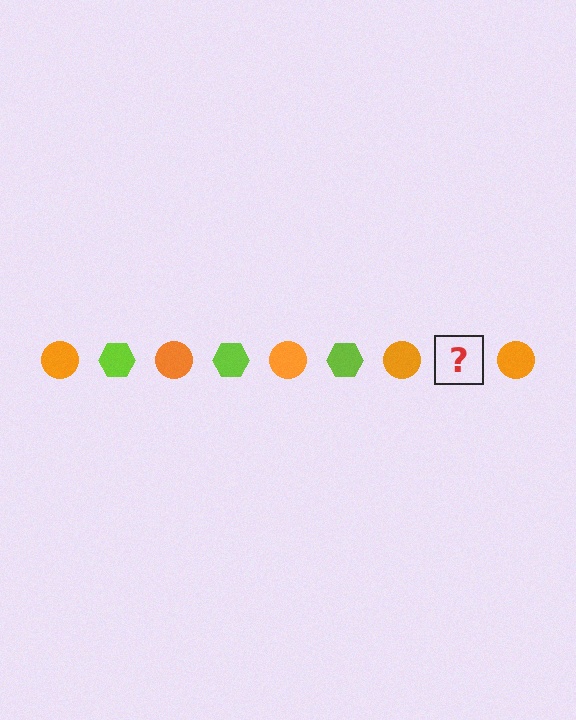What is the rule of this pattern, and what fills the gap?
The rule is that the pattern alternates between orange circle and lime hexagon. The gap should be filled with a lime hexagon.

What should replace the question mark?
The question mark should be replaced with a lime hexagon.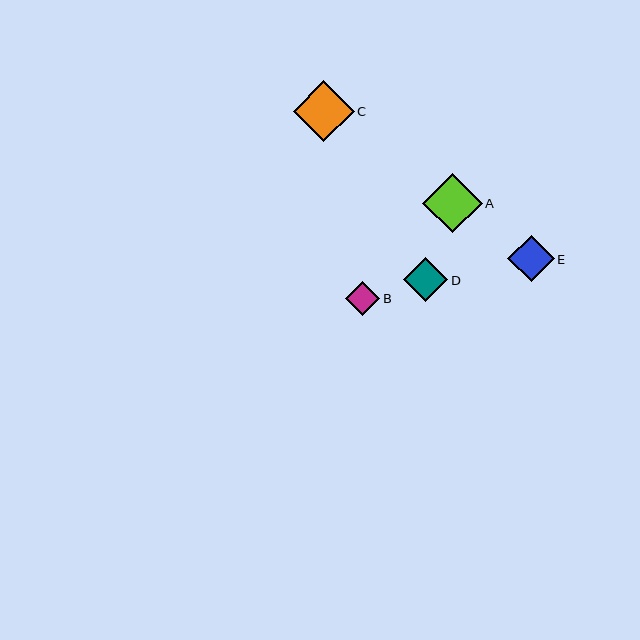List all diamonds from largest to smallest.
From largest to smallest: C, A, E, D, B.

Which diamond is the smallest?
Diamond B is the smallest with a size of approximately 34 pixels.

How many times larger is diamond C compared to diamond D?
Diamond C is approximately 1.4 times the size of diamond D.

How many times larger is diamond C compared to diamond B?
Diamond C is approximately 1.8 times the size of diamond B.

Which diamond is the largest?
Diamond C is the largest with a size of approximately 61 pixels.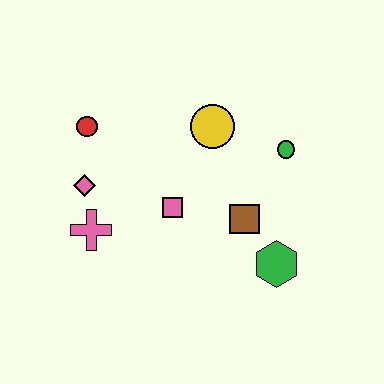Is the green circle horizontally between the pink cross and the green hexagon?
No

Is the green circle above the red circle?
No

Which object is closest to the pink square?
The brown square is closest to the pink square.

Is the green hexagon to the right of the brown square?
Yes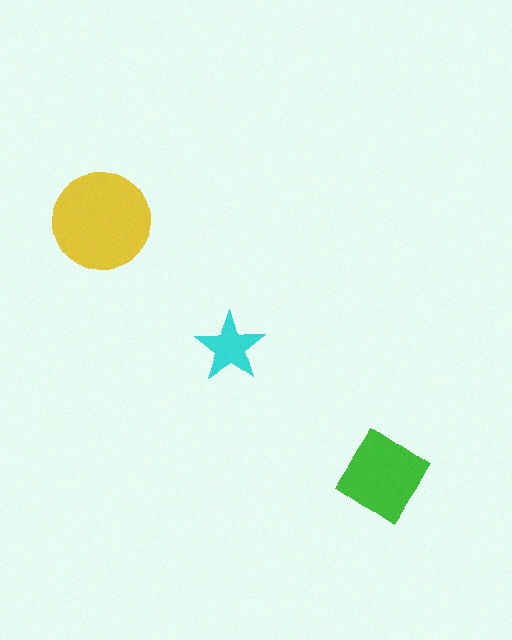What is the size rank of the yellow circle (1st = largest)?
1st.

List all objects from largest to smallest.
The yellow circle, the green diamond, the cyan star.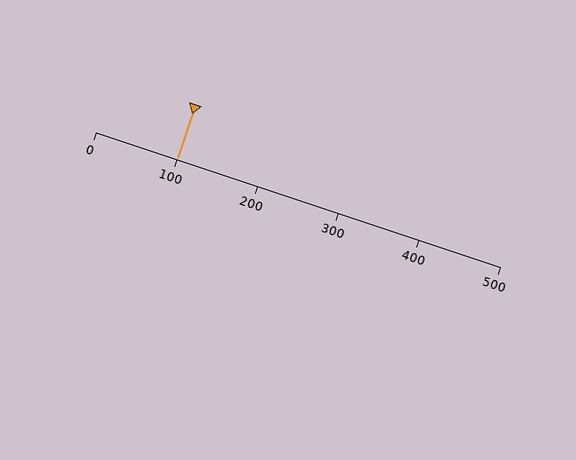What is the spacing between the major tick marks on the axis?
The major ticks are spaced 100 apart.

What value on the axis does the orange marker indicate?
The marker indicates approximately 100.